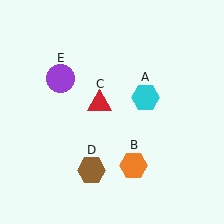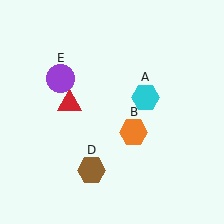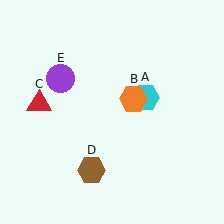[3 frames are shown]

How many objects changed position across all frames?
2 objects changed position: orange hexagon (object B), red triangle (object C).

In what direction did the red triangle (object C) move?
The red triangle (object C) moved left.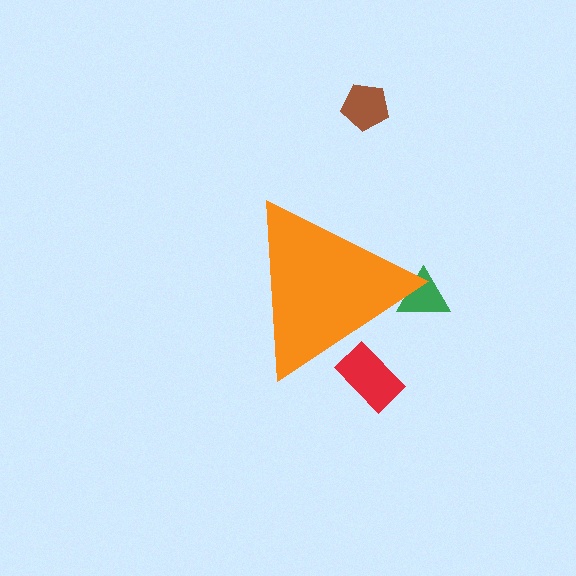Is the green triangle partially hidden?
Yes, the green triangle is partially hidden behind the orange triangle.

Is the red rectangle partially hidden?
Yes, the red rectangle is partially hidden behind the orange triangle.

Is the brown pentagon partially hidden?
No, the brown pentagon is fully visible.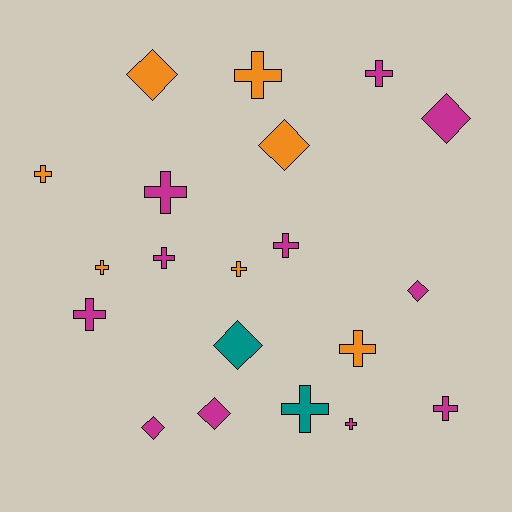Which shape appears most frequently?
Cross, with 13 objects.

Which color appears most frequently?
Magenta, with 11 objects.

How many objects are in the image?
There are 20 objects.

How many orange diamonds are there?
There are 2 orange diamonds.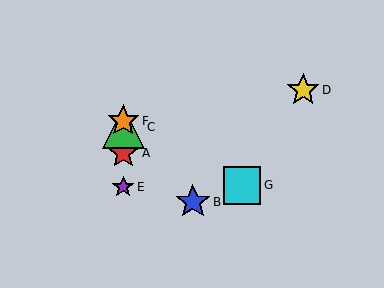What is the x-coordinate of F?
Object F is at x≈123.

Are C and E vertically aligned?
Yes, both are at x≈123.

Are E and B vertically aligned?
No, E is at x≈123 and B is at x≈193.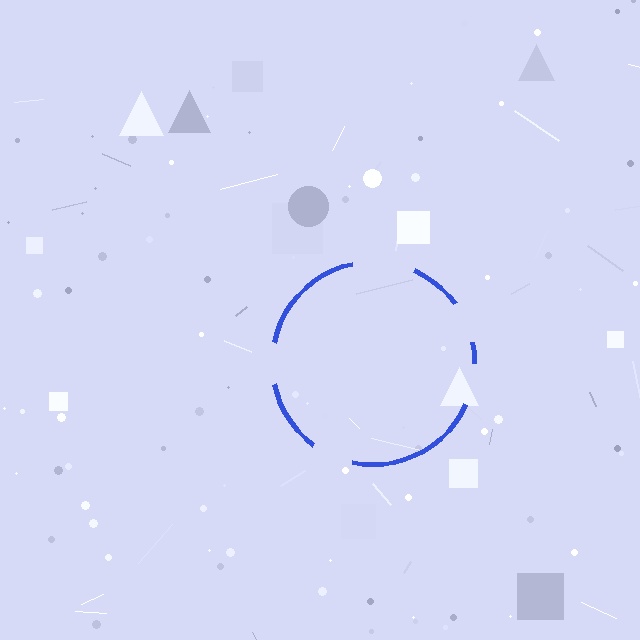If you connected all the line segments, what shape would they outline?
They would outline a circle.